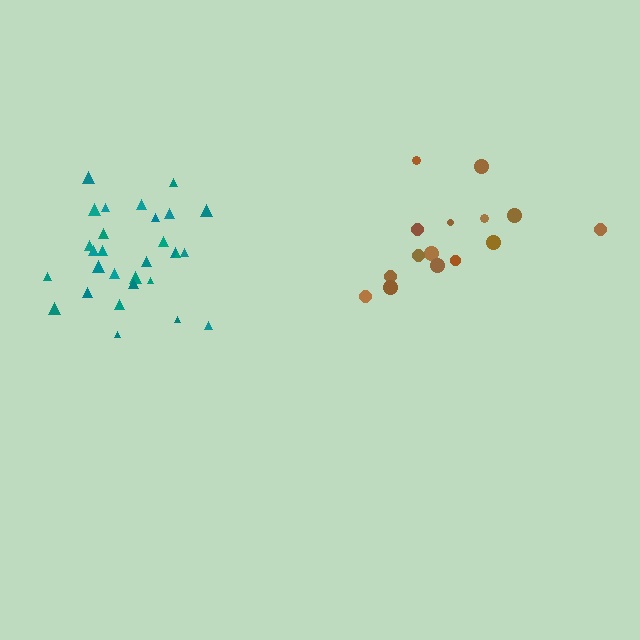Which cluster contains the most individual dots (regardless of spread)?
Teal (29).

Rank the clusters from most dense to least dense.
teal, brown.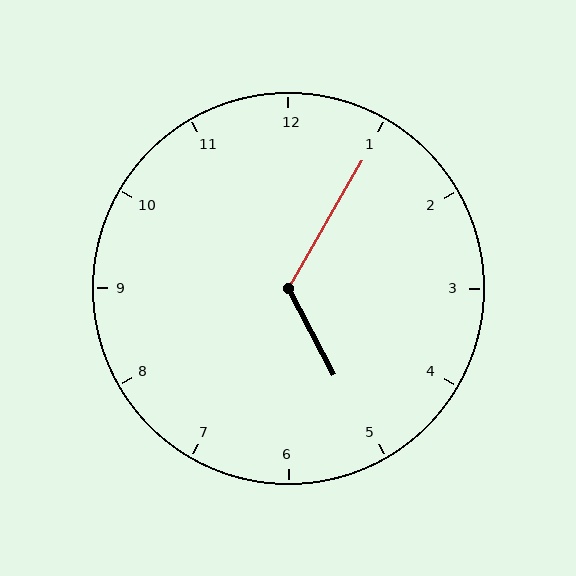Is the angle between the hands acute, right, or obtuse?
It is obtuse.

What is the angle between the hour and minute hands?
Approximately 122 degrees.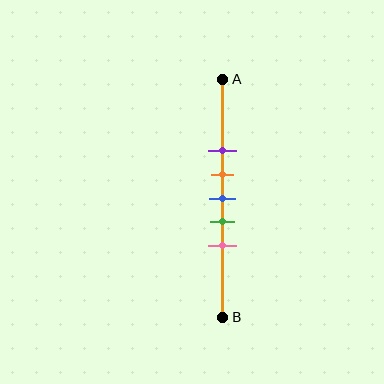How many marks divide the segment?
There are 5 marks dividing the segment.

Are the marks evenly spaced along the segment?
Yes, the marks are approximately evenly spaced.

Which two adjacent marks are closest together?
The orange and blue marks are the closest adjacent pair.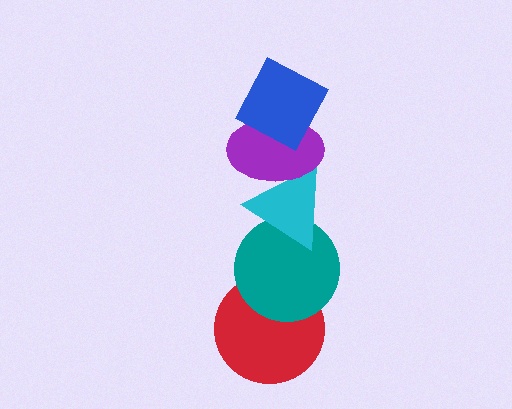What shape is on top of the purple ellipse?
The blue diamond is on top of the purple ellipse.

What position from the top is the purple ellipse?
The purple ellipse is 2nd from the top.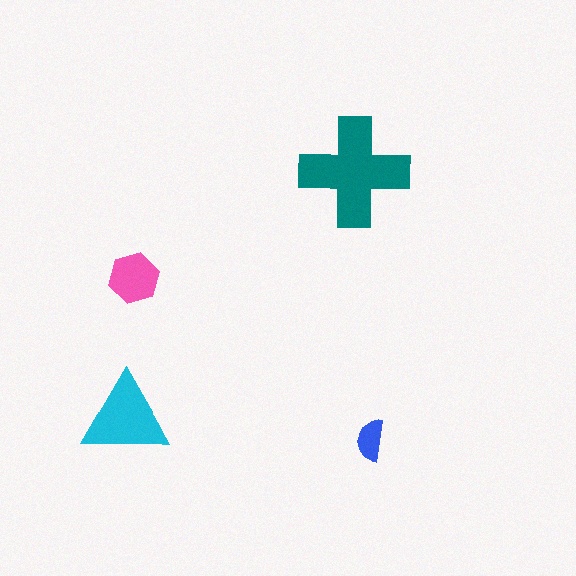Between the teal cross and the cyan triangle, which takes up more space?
The teal cross.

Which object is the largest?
The teal cross.